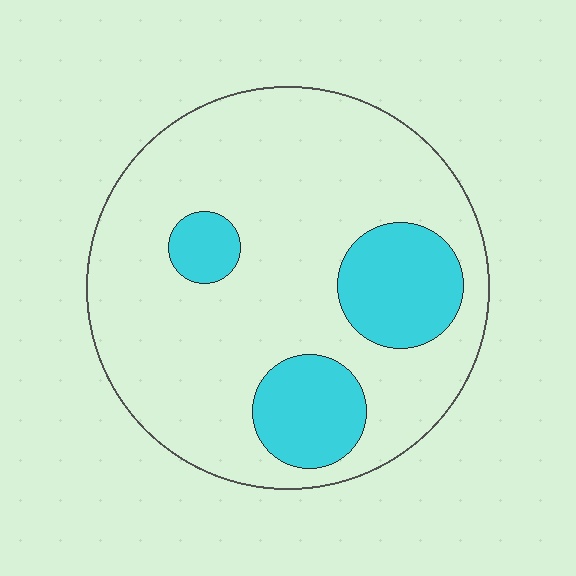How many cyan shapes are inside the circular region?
3.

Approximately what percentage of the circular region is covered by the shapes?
Approximately 20%.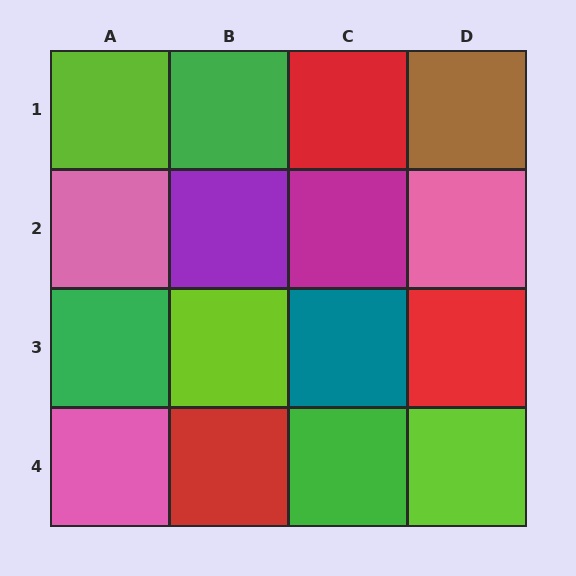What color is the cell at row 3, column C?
Teal.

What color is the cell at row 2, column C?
Magenta.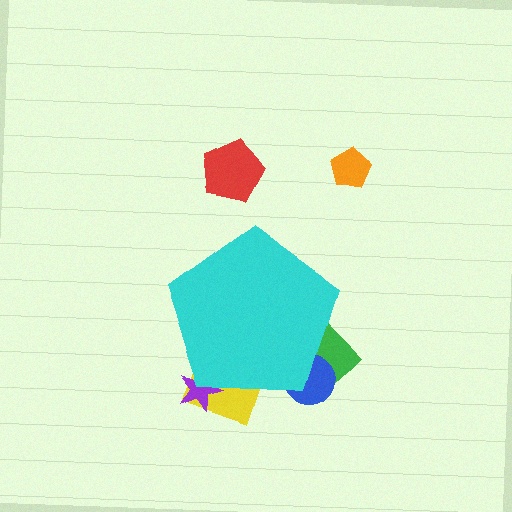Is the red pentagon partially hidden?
No, the red pentagon is fully visible.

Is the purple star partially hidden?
Yes, the purple star is partially hidden behind the cyan pentagon.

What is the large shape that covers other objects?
A cyan pentagon.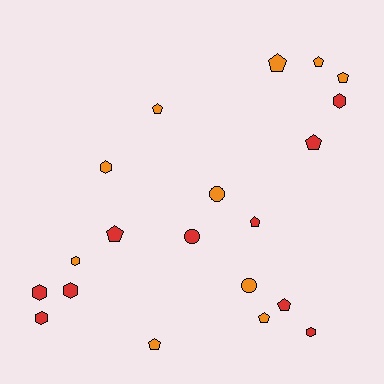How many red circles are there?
There is 1 red circle.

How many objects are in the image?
There are 20 objects.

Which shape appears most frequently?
Pentagon, with 10 objects.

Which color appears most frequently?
Orange, with 10 objects.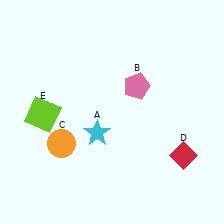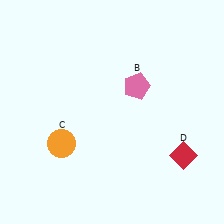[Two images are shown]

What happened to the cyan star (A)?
The cyan star (A) was removed in Image 2. It was in the bottom-left area of Image 1.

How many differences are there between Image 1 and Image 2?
There are 2 differences between the two images.